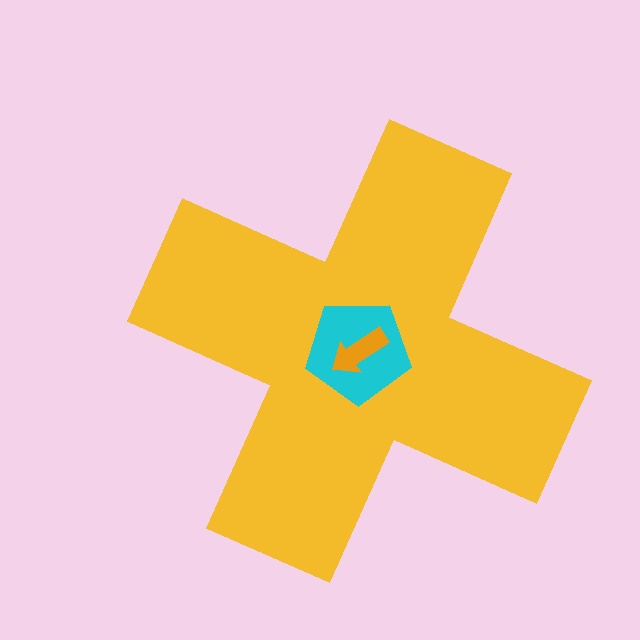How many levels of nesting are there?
3.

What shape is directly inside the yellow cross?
The cyan pentagon.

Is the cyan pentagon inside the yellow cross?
Yes.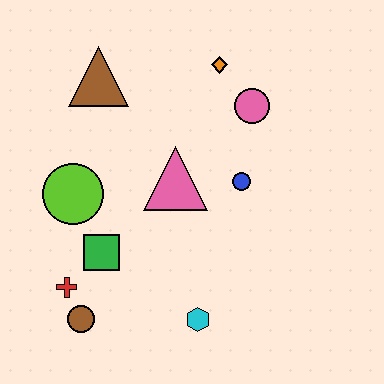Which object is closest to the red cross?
The brown circle is closest to the red cross.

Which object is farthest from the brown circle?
The orange diamond is farthest from the brown circle.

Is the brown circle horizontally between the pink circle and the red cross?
Yes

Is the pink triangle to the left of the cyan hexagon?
Yes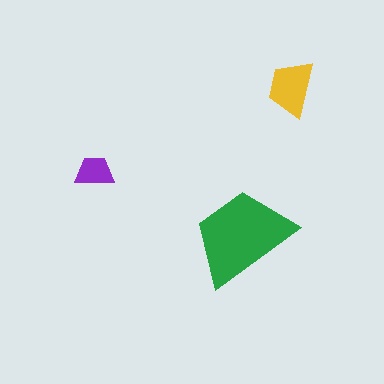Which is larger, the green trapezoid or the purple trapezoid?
The green one.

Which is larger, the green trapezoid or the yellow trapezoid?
The green one.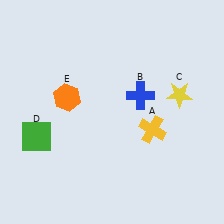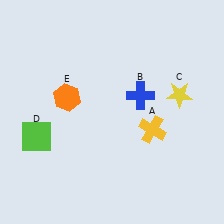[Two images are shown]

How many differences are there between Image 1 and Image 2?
There is 1 difference between the two images.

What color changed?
The square (D) changed from green in Image 1 to lime in Image 2.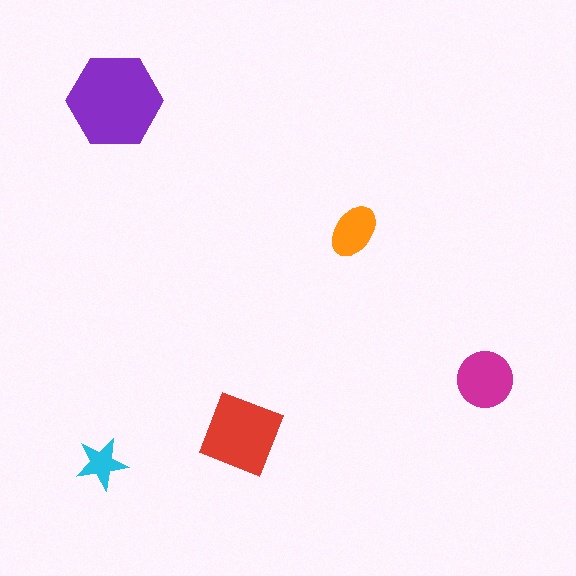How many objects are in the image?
There are 5 objects in the image.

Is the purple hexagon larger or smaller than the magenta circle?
Larger.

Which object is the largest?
The purple hexagon.